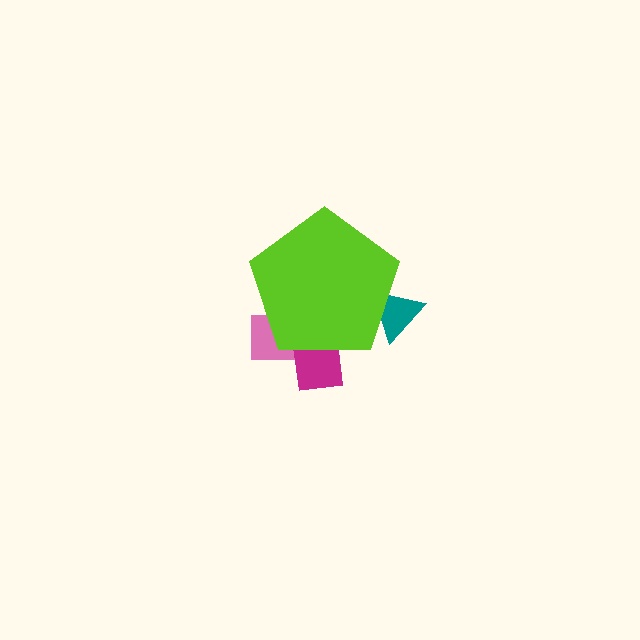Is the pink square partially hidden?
Yes, the pink square is partially hidden behind the lime pentagon.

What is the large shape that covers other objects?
A lime pentagon.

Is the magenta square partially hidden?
Yes, the magenta square is partially hidden behind the lime pentagon.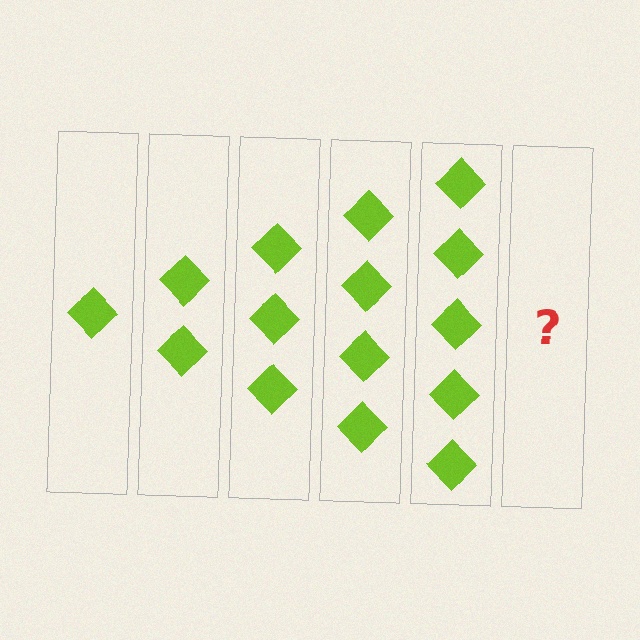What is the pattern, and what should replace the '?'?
The pattern is that each step adds one more diamond. The '?' should be 6 diamonds.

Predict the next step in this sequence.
The next step is 6 diamonds.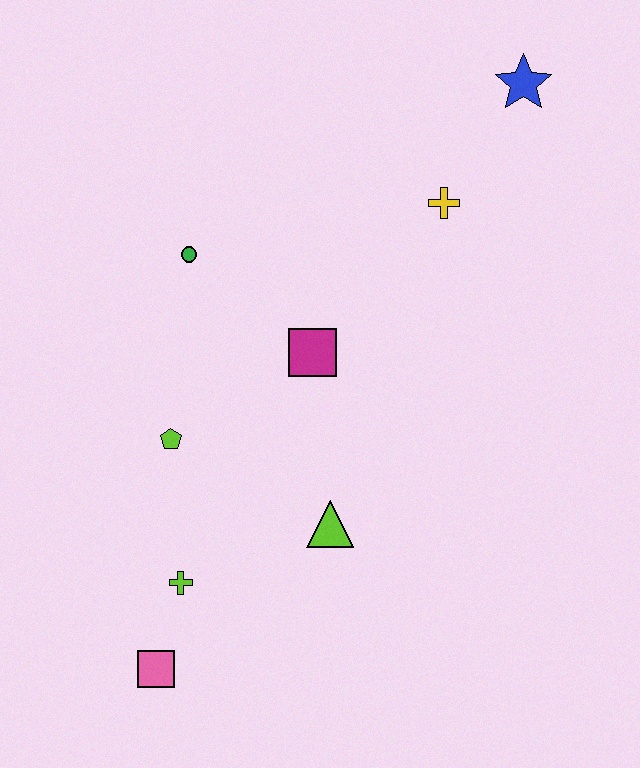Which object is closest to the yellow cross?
The blue star is closest to the yellow cross.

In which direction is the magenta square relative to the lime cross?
The magenta square is above the lime cross.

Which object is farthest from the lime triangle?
The blue star is farthest from the lime triangle.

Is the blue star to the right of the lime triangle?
Yes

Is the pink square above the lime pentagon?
No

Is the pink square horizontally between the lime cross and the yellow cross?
No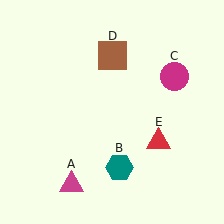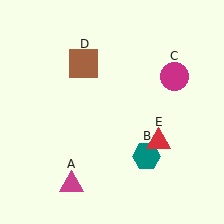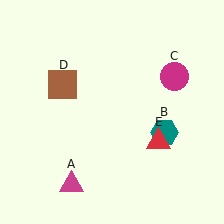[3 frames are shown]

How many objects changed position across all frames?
2 objects changed position: teal hexagon (object B), brown square (object D).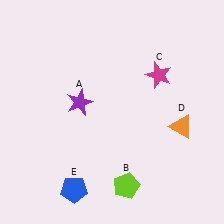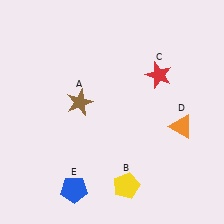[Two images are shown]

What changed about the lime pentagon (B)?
In Image 1, B is lime. In Image 2, it changed to yellow.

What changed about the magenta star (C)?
In Image 1, C is magenta. In Image 2, it changed to red.